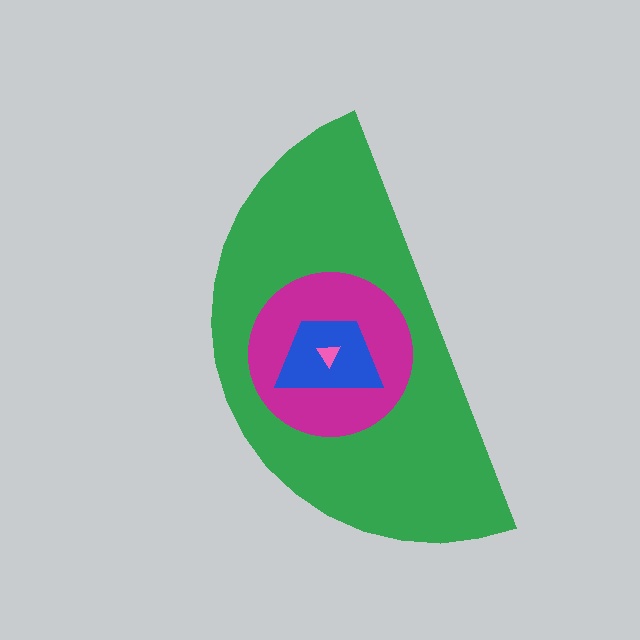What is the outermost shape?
The green semicircle.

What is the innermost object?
The pink triangle.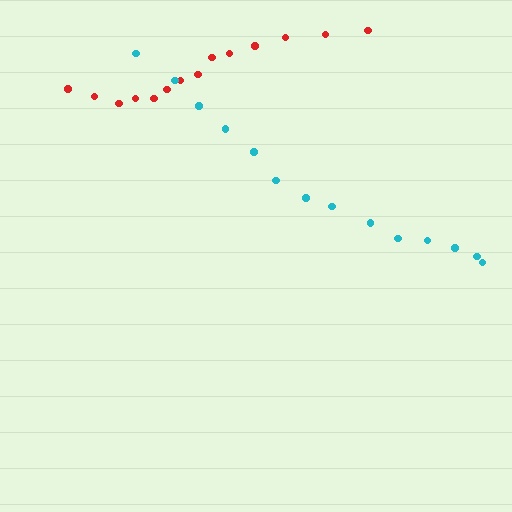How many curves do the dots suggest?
There are 2 distinct paths.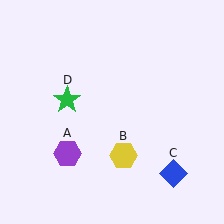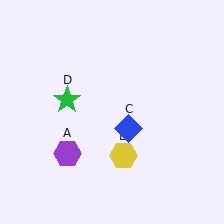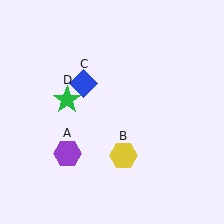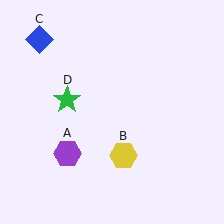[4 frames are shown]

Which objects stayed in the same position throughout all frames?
Purple hexagon (object A) and yellow hexagon (object B) and green star (object D) remained stationary.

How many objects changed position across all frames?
1 object changed position: blue diamond (object C).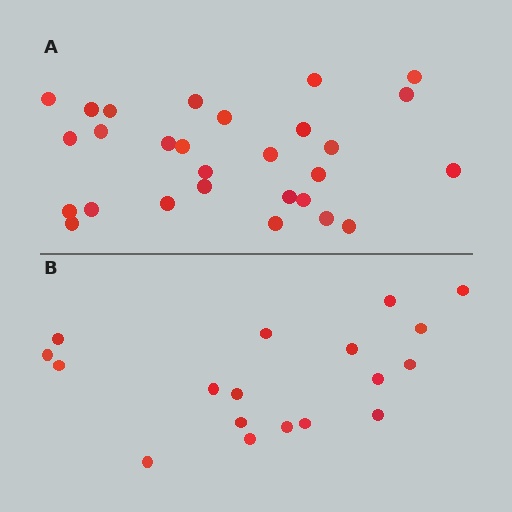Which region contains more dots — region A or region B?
Region A (the top region) has more dots.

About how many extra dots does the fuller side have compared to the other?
Region A has roughly 10 or so more dots than region B.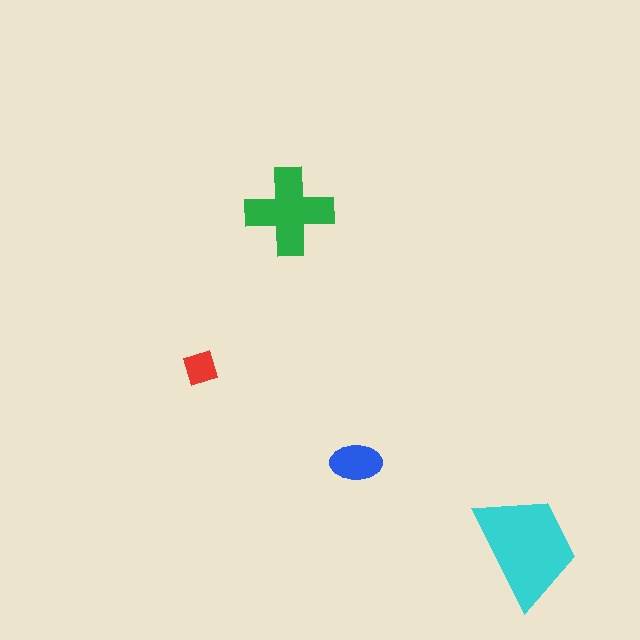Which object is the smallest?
The red diamond.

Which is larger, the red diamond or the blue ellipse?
The blue ellipse.